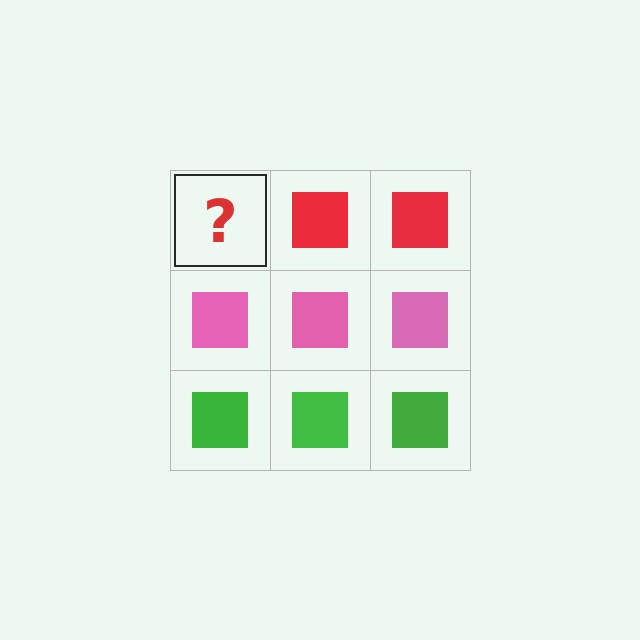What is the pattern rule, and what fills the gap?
The rule is that each row has a consistent color. The gap should be filled with a red square.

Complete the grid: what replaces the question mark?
The question mark should be replaced with a red square.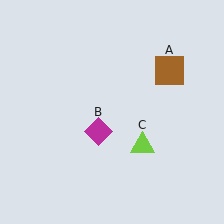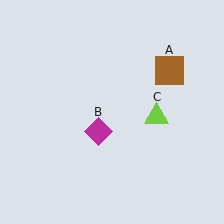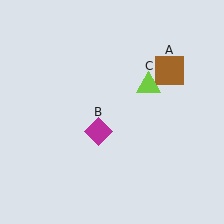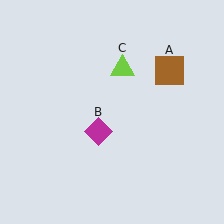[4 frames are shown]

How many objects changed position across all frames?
1 object changed position: lime triangle (object C).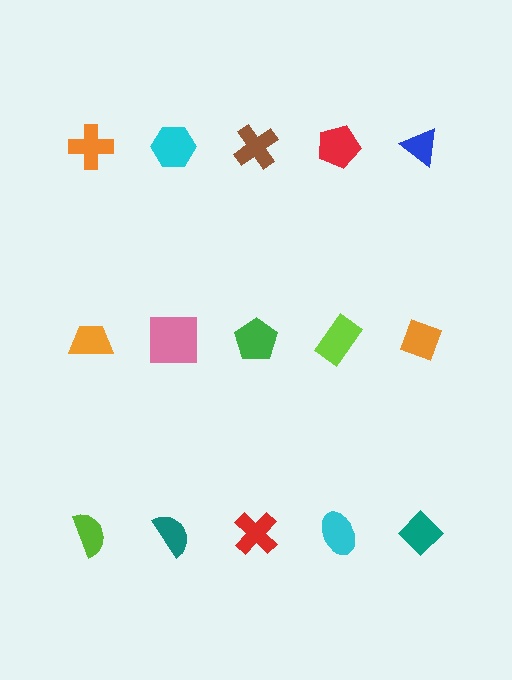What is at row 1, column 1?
An orange cross.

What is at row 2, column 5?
An orange diamond.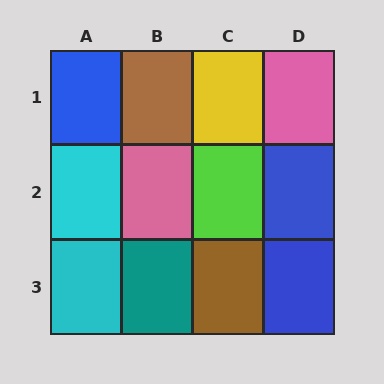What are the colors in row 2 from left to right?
Cyan, pink, lime, blue.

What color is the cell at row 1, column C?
Yellow.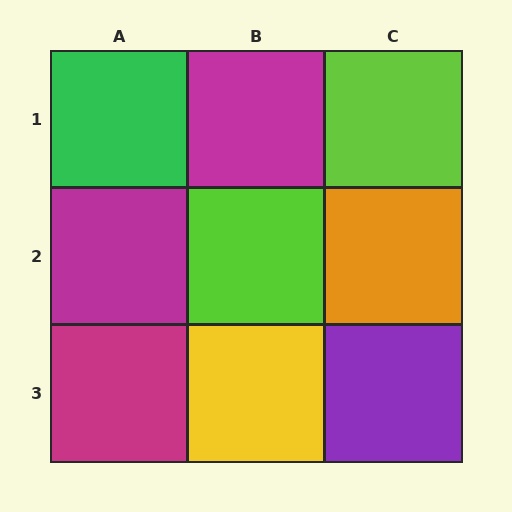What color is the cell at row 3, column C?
Purple.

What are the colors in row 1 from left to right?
Green, magenta, lime.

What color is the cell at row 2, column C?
Orange.